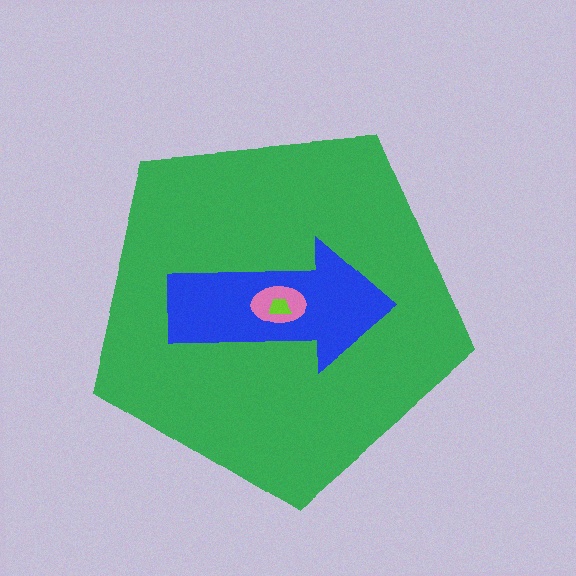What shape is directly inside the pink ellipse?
The lime trapezoid.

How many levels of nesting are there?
4.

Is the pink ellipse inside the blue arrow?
Yes.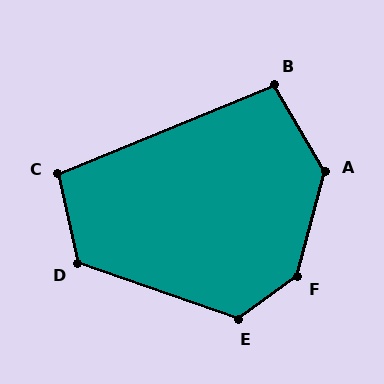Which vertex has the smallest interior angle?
B, at approximately 98 degrees.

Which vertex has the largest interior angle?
F, at approximately 141 degrees.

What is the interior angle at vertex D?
Approximately 121 degrees (obtuse).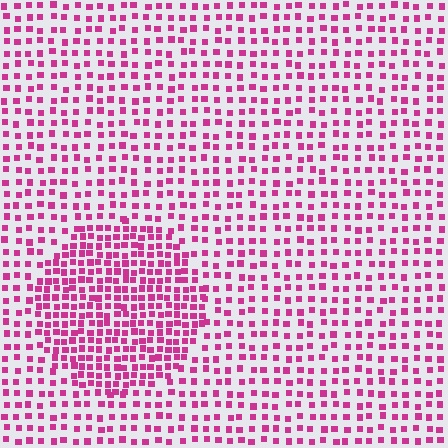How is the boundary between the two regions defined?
The boundary is defined by a change in element density (approximately 1.9x ratio). All elements are the same color, size, and shape.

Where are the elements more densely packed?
The elements are more densely packed inside the circle boundary.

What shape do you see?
I see a circle.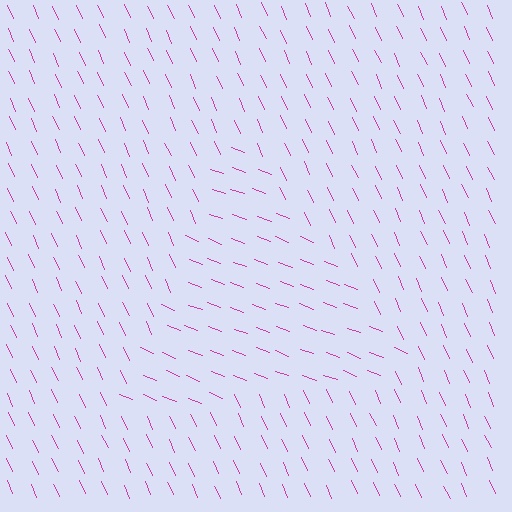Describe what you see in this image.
The image is filled with small magenta line segments. A triangle region in the image has lines oriented differently from the surrounding lines, creating a visible texture boundary.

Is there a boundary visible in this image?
Yes, there is a texture boundary formed by a change in line orientation.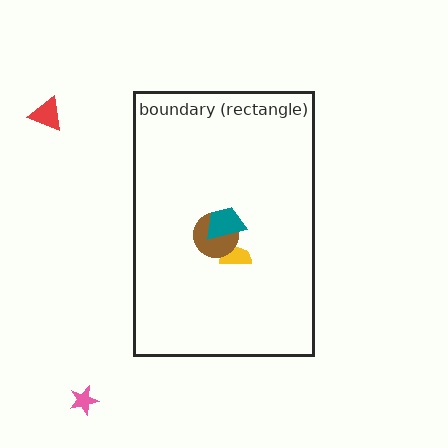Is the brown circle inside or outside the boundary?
Inside.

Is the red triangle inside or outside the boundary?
Outside.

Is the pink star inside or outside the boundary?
Outside.